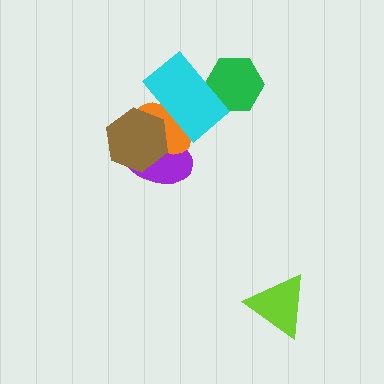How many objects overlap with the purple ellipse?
3 objects overlap with the purple ellipse.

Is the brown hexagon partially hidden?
Yes, it is partially covered by another shape.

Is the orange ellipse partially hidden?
Yes, it is partially covered by another shape.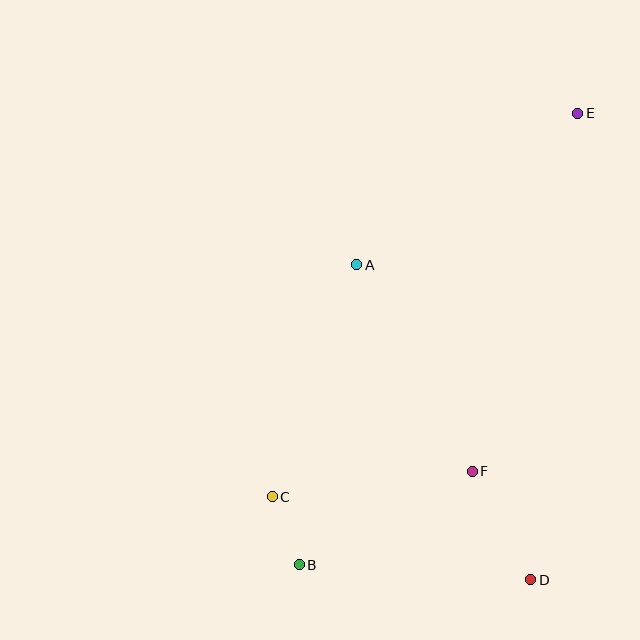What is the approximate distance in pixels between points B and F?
The distance between B and F is approximately 197 pixels.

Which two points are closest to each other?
Points B and C are closest to each other.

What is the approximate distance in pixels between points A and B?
The distance between A and B is approximately 305 pixels.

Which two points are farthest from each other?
Points B and E are farthest from each other.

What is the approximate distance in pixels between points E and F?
The distance between E and F is approximately 373 pixels.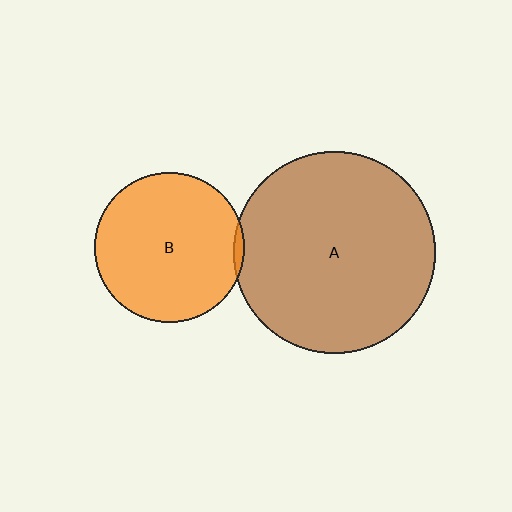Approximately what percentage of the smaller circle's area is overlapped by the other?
Approximately 5%.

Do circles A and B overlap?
Yes.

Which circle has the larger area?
Circle A (brown).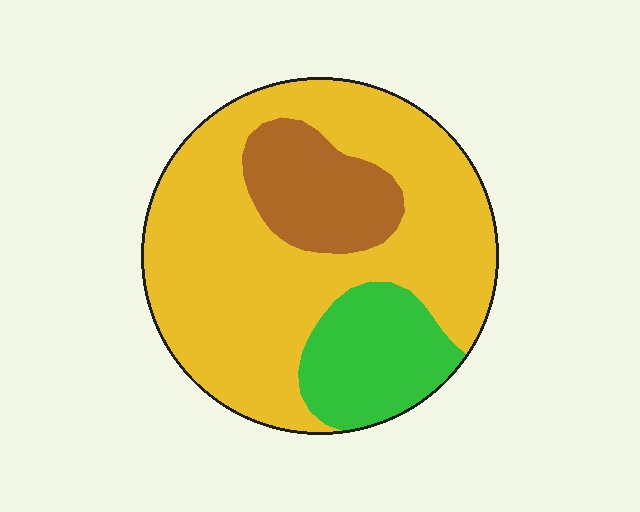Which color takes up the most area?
Yellow, at roughly 65%.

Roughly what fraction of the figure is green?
Green covers 17% of the figure.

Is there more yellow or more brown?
Yellow.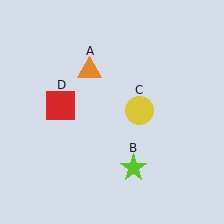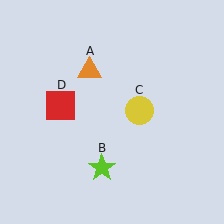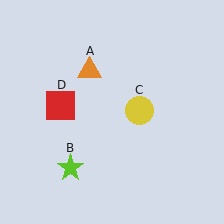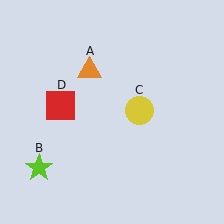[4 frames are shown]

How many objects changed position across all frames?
1 object changed position: lime star (object B).